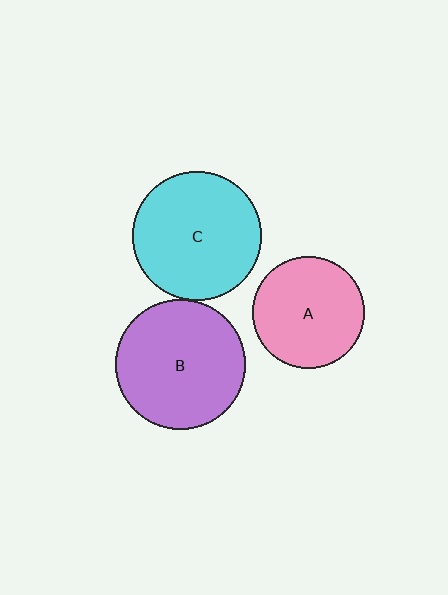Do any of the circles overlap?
No, none of the circles overlap.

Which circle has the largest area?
Circle B (purple).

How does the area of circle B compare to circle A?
Approximately 1.4 times.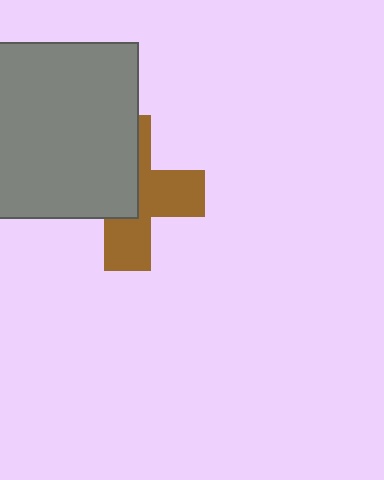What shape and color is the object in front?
The object in front is a gray square.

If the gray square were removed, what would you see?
You would see the complete brown cross.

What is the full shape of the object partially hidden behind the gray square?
The partially hidden object is a brown cross.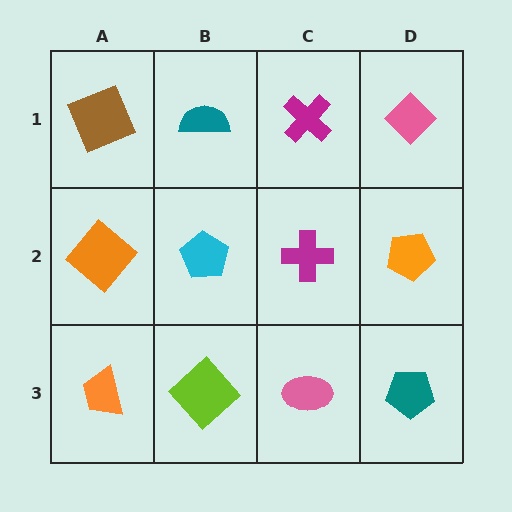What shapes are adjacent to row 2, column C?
A magenta cross (row 1, column C), a pink ellipse (row 3, column C), a cyan pentagon (row 2, column B), an orange pentagon (row 2, column D).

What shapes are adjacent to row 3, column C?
A magenta cross (row 2, column C), a lime diamond (row 3, column B), a teal pentagon (row 3, column D).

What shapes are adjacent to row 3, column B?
A cyan pentagon (row 2, column B), an orange trapezoid (row 3, column A), a pink ellipse (row 3, column C).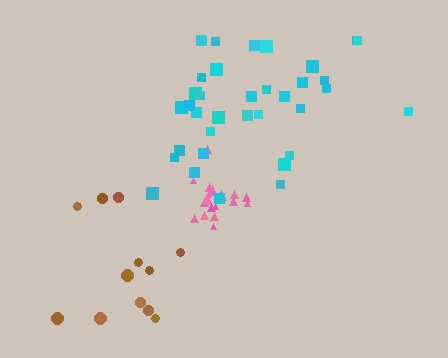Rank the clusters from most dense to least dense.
pink, cyan, brown.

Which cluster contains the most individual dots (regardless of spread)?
Cyan (35).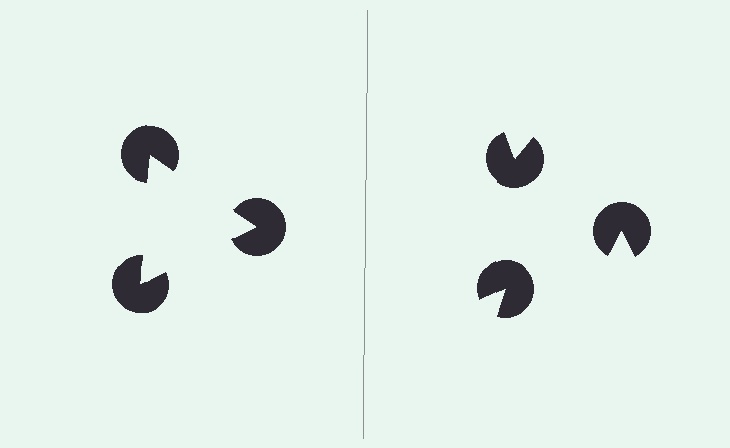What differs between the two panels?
The pac-man discs are positioned identically on both sides; only the wedge orientations differ. On the left they align to a triangle; on the right they are misaligned.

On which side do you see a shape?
An illusory triangle appears on the left side. On the right side the wedge cuts are rotated, so no coherent shape forms.